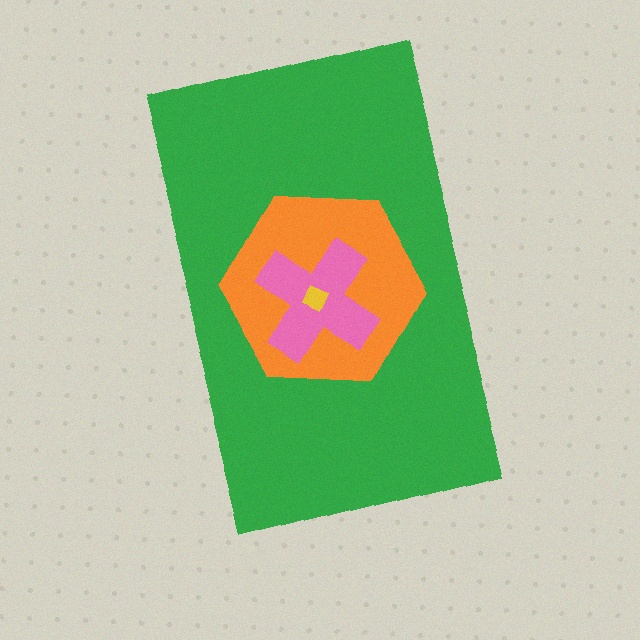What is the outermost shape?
The green rectangle.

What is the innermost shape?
The yellow diamond.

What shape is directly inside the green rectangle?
The orange hexagon.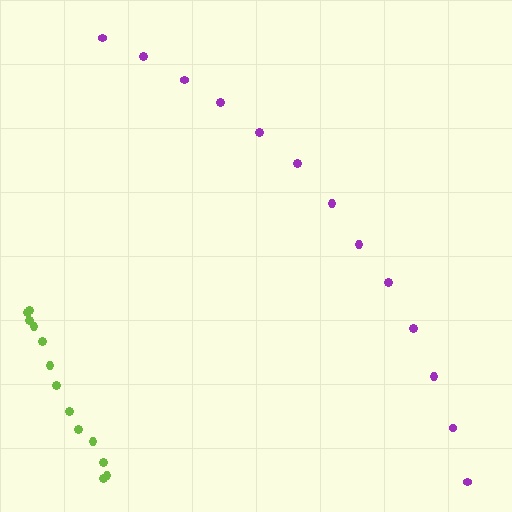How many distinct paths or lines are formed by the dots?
There are 2 distinct paths.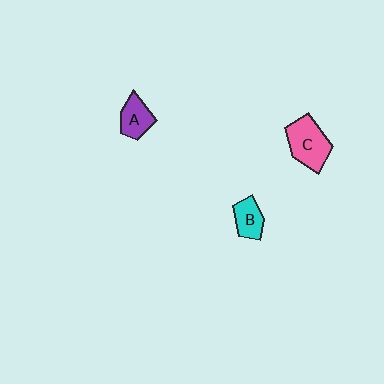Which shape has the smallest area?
Shape B (cyan).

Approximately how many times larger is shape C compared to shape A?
Approximately 1.6 times.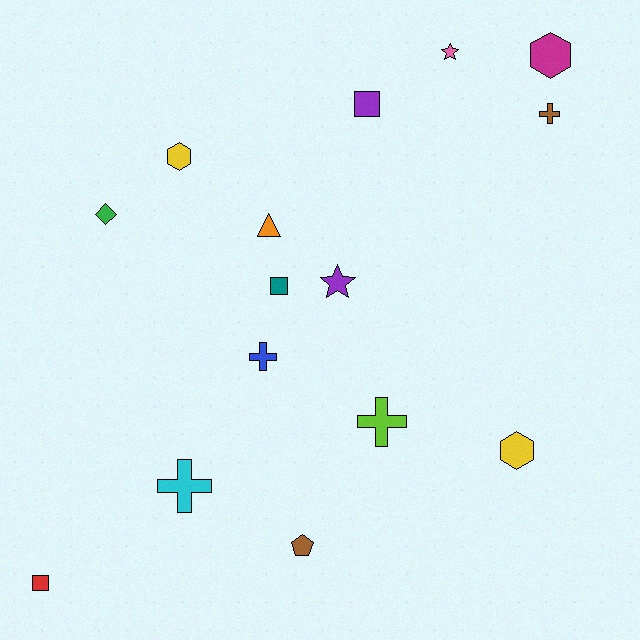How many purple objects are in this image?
There are 2 purple objects.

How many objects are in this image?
There are 15 objects.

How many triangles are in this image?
There is 1 triangle.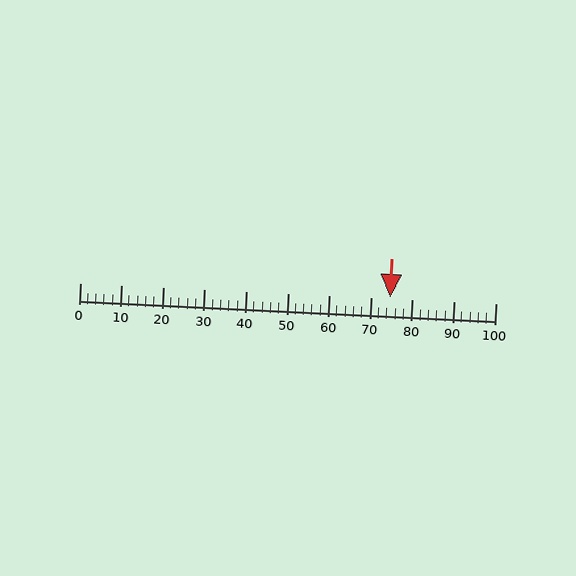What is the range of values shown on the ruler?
The ruler shows values from 0 to 100.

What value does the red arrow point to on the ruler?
The red arrow points to approximately 75.